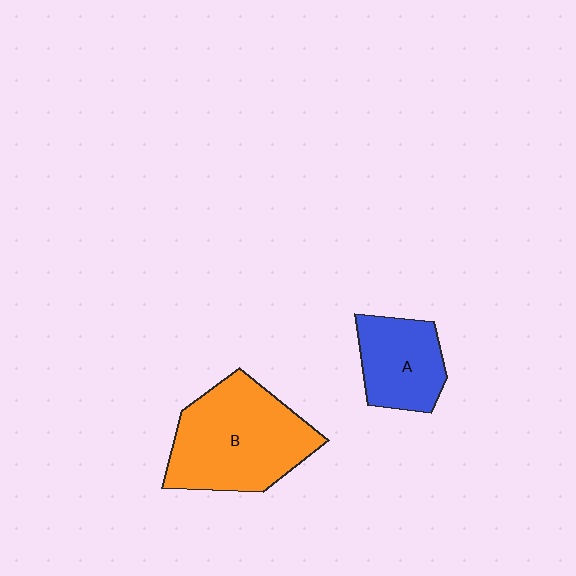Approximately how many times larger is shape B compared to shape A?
Approximately 1.8 times.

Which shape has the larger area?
Shape B (orange).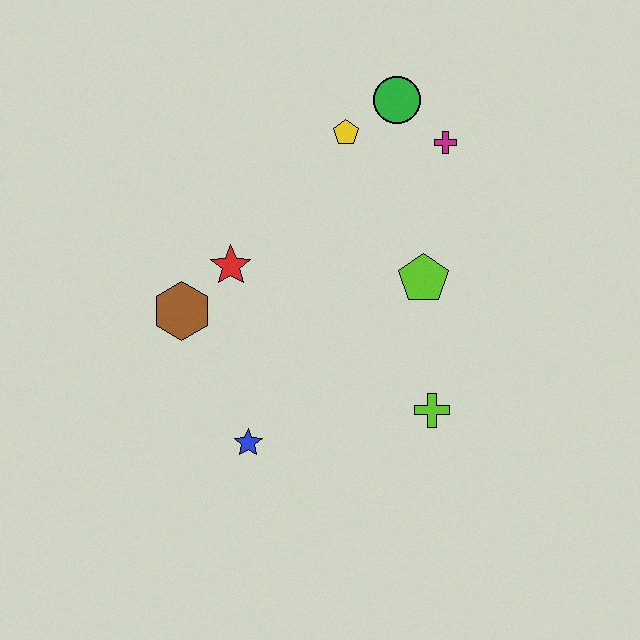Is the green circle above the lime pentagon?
Yes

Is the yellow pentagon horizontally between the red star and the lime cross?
Yes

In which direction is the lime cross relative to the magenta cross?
The lime cross is below the magenta cross.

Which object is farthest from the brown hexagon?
The magenta cross is farthest from the brown hexagon.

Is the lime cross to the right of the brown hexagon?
Yes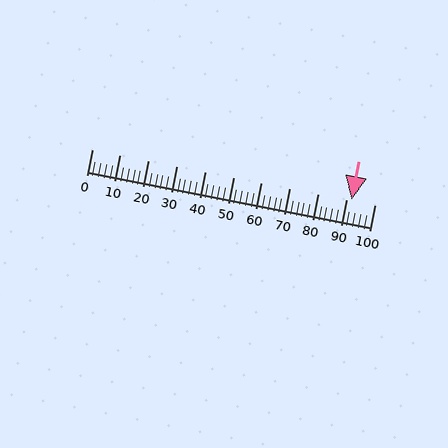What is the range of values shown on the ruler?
The ruler shows values from 0 to 100.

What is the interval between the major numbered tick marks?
The major tick marks are spaced 10 units apart.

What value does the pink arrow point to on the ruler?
The pink arrow points to approximately 92.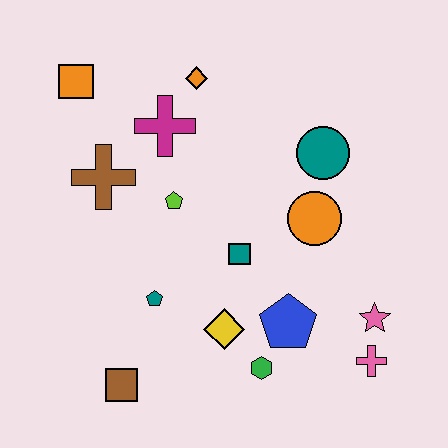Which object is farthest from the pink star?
The orange square is farthest from the pink star.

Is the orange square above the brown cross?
Yes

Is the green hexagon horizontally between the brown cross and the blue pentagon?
Yes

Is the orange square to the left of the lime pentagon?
Yes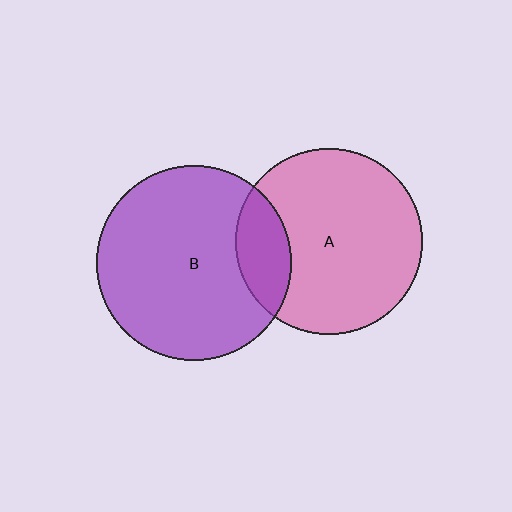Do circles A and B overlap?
Yes.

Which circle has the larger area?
Circle B (purple).